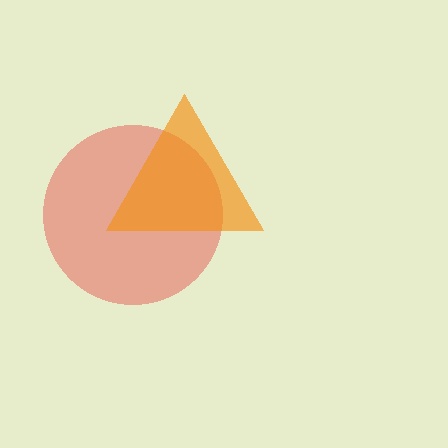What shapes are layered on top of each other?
The layered shapes are: a red circle, an orange triangle.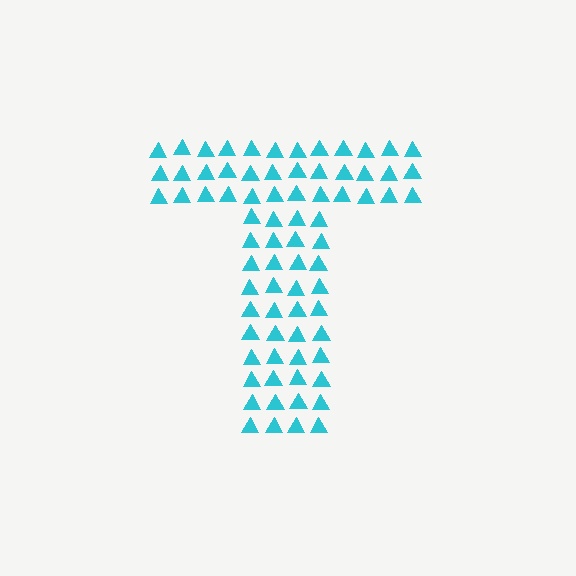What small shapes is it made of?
It is made of small triangles.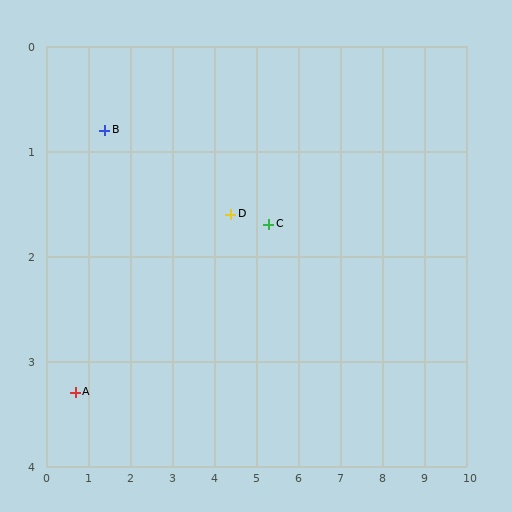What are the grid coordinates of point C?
Point C is at approximately (5.3, 1.7).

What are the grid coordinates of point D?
Point D is at approximately (4.4, 1.6).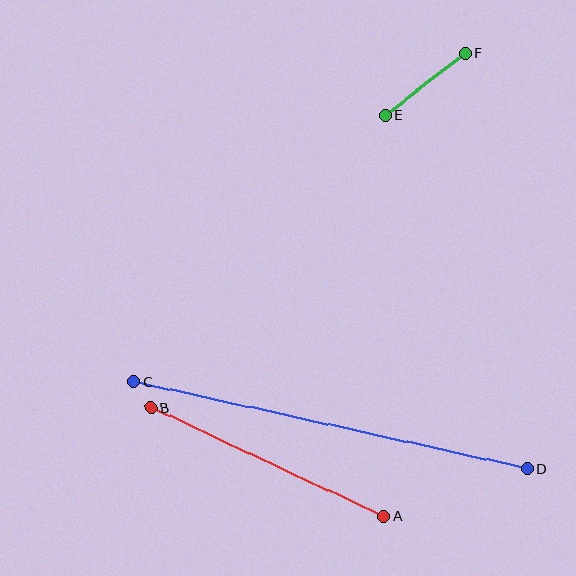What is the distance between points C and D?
The distance is approximately 403 pixels.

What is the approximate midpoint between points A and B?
The midpoint is at approximately (267, 462) pixels.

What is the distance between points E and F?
The distance is approximately 101 pixels.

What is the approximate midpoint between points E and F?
The midpoint is at approximately (425, 84) pixels.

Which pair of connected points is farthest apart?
Points C and D are farthest apart.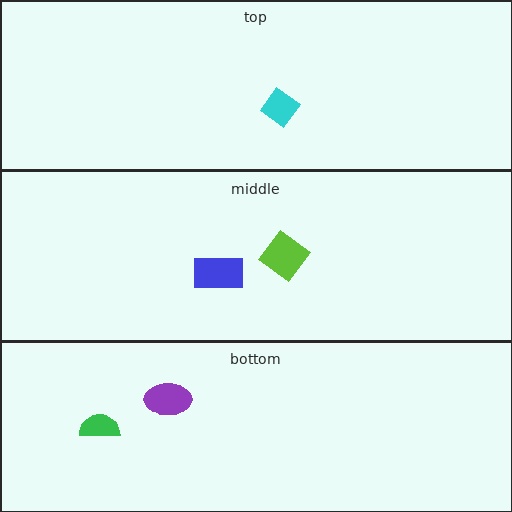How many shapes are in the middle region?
2.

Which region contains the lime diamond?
The middle region.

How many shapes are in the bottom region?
2.